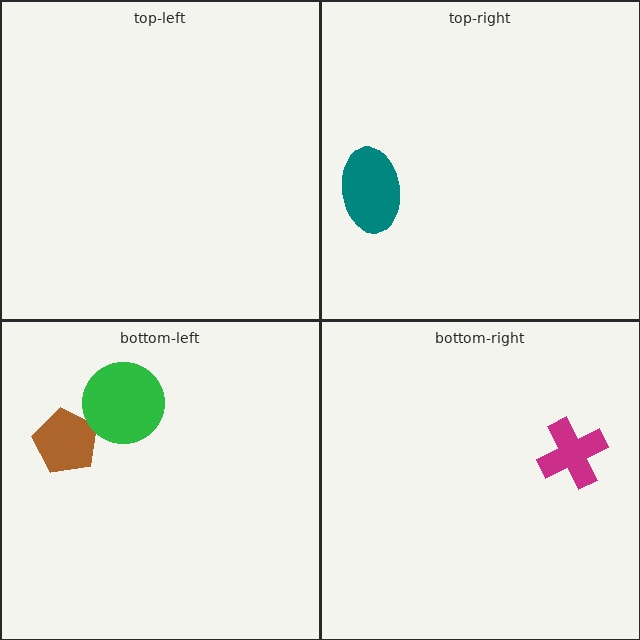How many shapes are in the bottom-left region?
2.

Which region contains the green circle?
The bottom-left region.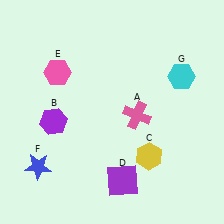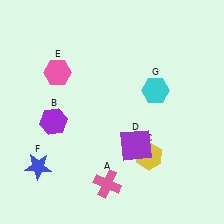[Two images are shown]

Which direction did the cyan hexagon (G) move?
The cyan hexagon (G) moved left.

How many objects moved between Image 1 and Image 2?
3 objects moved between the two images.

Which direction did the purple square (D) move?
The purple square (D) moved up.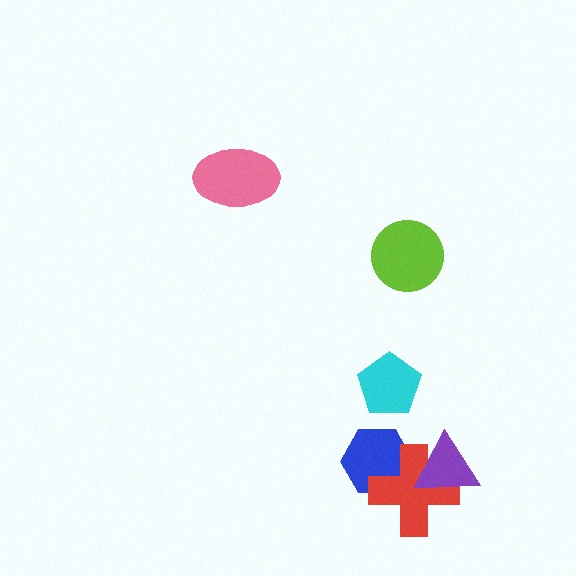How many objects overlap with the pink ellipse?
0 objects overlap with the pink ellipse.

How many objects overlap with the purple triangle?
1 object overlaps with the purple triangle.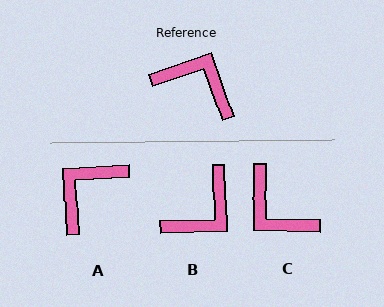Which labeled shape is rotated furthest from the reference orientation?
C, about 159 degrees away.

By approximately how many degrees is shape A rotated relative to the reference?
Approximately 73 degrees counter-clockwise.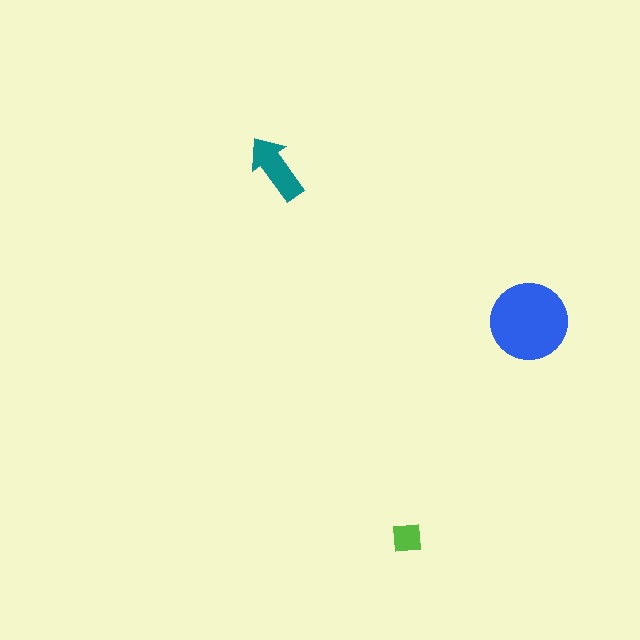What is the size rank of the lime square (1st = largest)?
3rd.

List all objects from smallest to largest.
The lime square, the teal arrow, the blue circle.